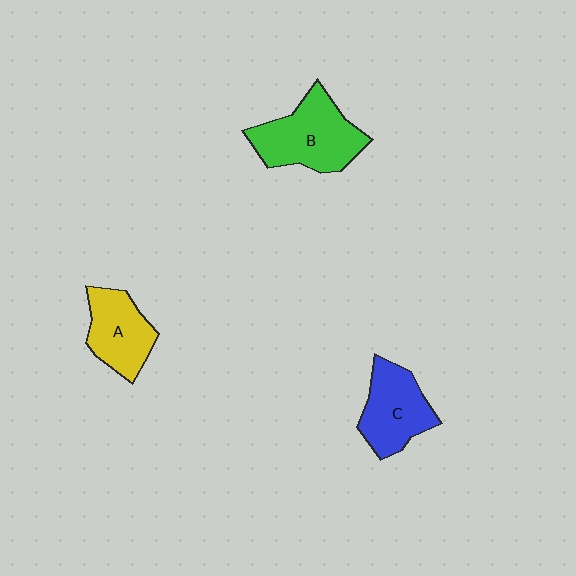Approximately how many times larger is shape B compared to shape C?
Approximately 1.3 times.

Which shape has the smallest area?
Shape A (yellow).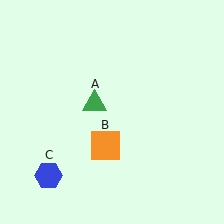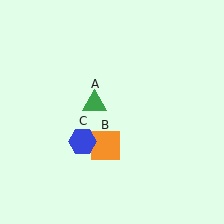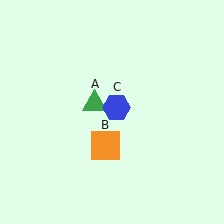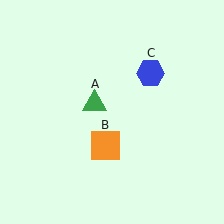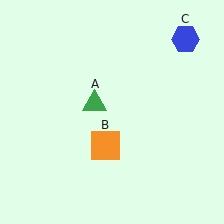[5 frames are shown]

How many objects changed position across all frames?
1 object changed position: blue hexagon (object C).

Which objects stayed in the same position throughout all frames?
Green triangle (object A) and orange square (object B) remained stationary.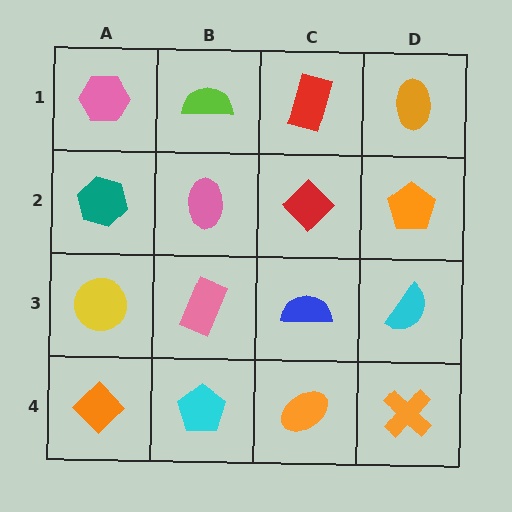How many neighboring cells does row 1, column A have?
2.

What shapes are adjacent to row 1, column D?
An orange pentagon (row 2, column D), a red rectangle (row 1, column C).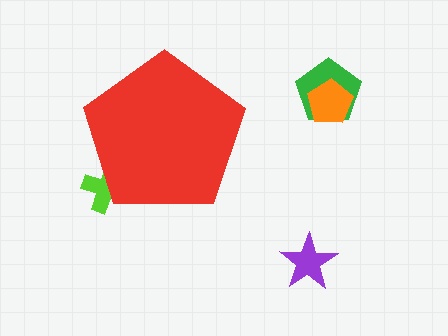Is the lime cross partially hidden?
Yes, the lime cross is partially hidden behind the red pentagon.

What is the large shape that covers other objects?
A red pentagon.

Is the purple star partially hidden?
No, the purple star is fully visible.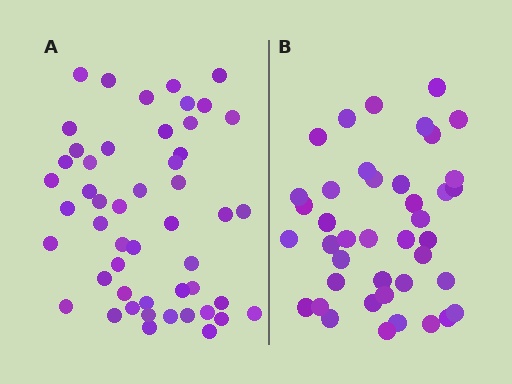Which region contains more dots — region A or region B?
Region A (the left region) has more dots.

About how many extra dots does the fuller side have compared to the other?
Region A has roughly 8 or so more dots than region B.